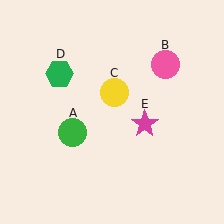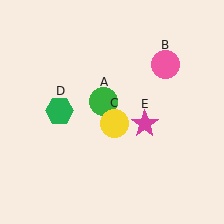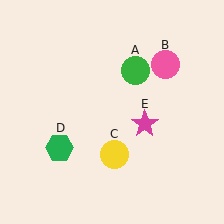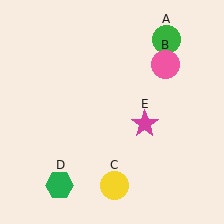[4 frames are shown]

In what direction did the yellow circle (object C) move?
The yellow circle (object C) moved down.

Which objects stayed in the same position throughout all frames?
Pink circle (object B) and magenta star (object E) remained stationary.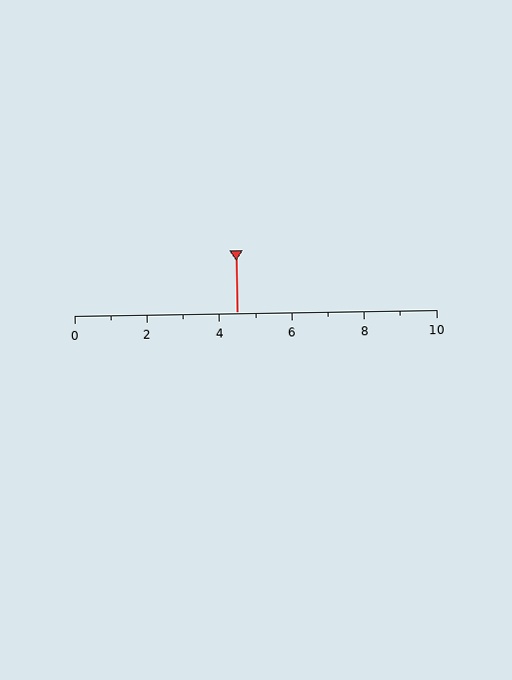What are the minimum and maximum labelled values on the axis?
The axis runs from 0 to 10.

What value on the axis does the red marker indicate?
The marker indicates approximately 4.5.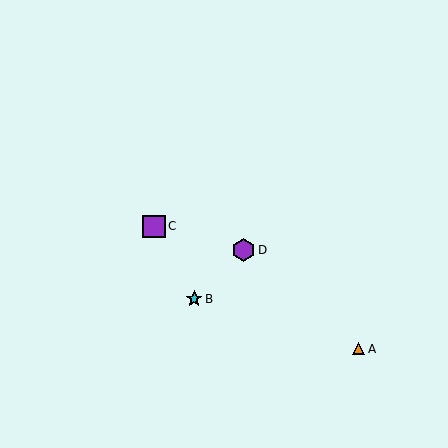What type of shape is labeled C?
Shape C is a purple square.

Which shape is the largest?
The purple hexagon (labeled D) is the largest.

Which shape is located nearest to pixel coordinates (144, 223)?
The purple square (labeled C) at (154, 226) is nearest to that location.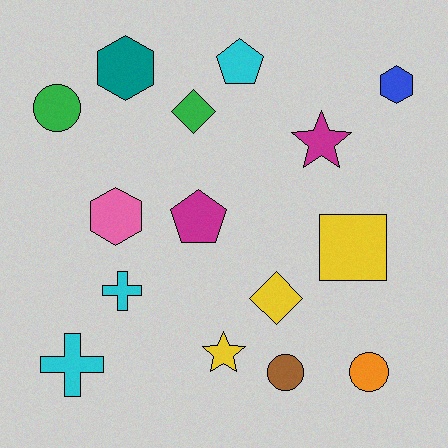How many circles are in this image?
There are 3 circles.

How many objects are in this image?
There are 15 objects.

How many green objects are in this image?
There are 2 green objects.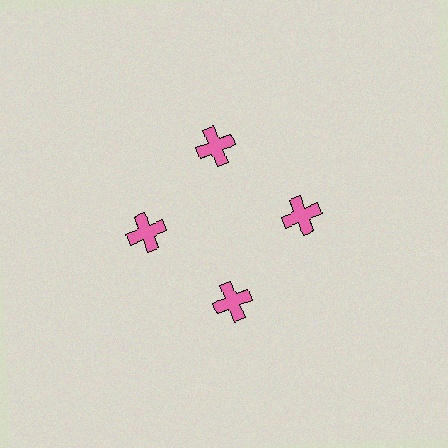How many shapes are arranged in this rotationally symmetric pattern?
There are 4 shapes, arranged in 4 groups of 1.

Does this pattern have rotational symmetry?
Yes, this pattern has 4-fold rotational symmetry. It looks the same after rotating 90 degrees around the center.